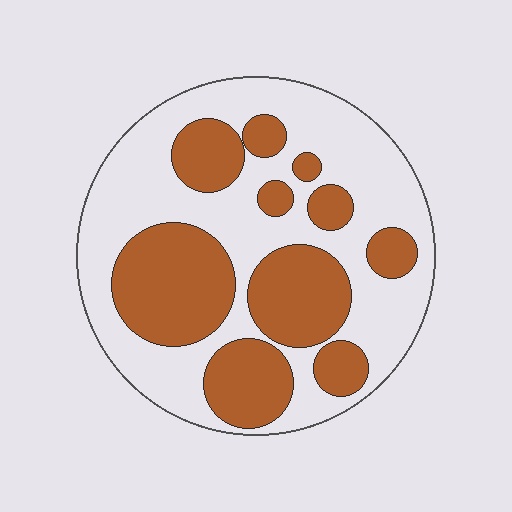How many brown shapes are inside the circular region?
10.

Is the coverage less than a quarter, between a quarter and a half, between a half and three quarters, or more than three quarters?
Between a quarter and a half.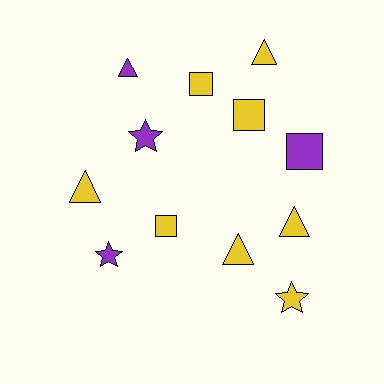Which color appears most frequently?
Yellow, with 8 objects.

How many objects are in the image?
There are 12 objects.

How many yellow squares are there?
There are 3 yellow squares.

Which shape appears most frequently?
Triangle, with 5 objects.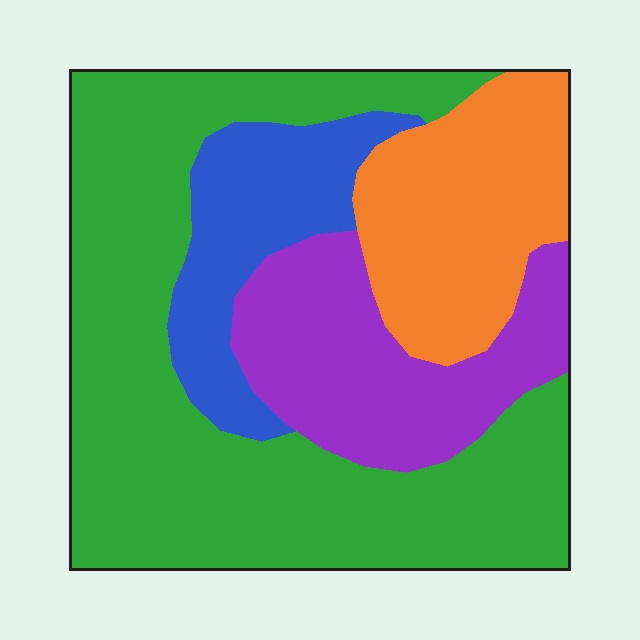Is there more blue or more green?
Green.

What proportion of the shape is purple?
Purple covers 19% of the shape.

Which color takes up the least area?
Blue, at roughly 15%.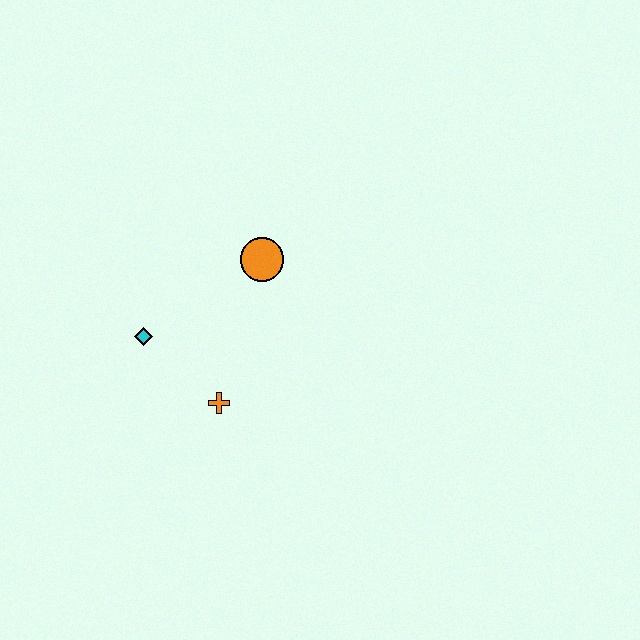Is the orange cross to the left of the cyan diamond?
No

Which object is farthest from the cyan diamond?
The orange circle is farthest from the cyan diamond.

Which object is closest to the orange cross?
The cyan diamond is closest to the orange cross.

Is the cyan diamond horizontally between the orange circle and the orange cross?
No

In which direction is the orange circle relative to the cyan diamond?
The orange circle is to the right of the cyan diamond.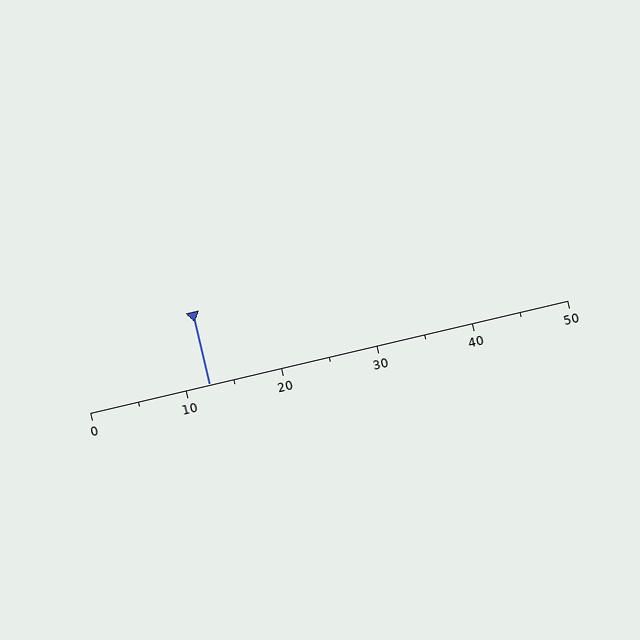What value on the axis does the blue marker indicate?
The marker indicates approximately 12.5.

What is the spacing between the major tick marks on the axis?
The major ticks are spaced 10 apart.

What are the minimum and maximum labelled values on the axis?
The axis runs from 0 to 50.